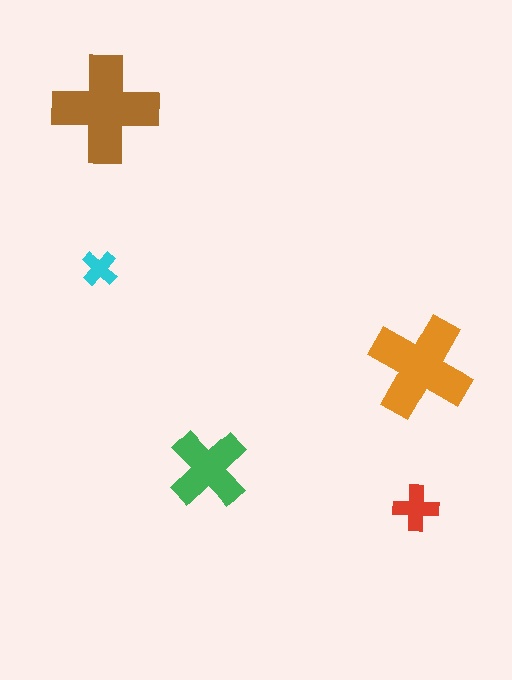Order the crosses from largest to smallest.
the brown one, the orange one, the green one, the red one, the cyan one.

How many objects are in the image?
There are 5 objects in the image.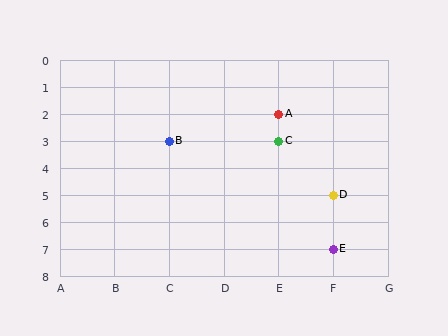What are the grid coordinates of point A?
Point A is at grid coordinates (E, 2).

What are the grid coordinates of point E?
Point E is at grid coordinates (F, 7).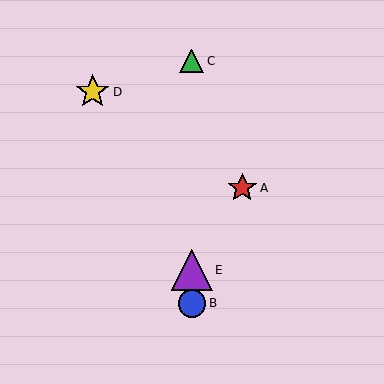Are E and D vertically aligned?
No, E is at x≈192 and D is at x≈93.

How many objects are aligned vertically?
3 objects (B, C, E) are aligned vertically.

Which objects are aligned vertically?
Objects B, C, E are aligned vertically.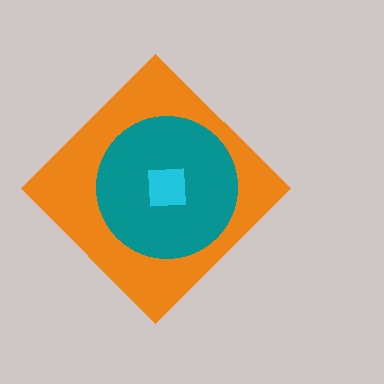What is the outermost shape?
The orange diamond.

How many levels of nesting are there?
3.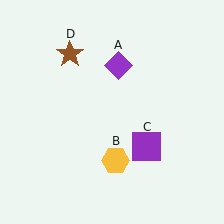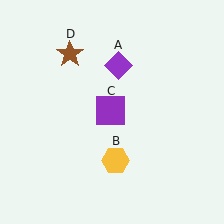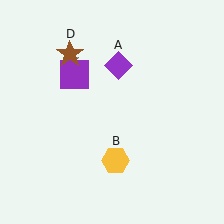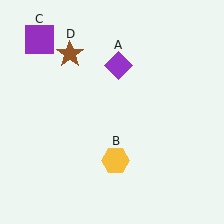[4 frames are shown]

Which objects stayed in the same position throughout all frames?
Purple diamond (object A) and yellow hexagon (object B) and brown star (object D) remained stationary.